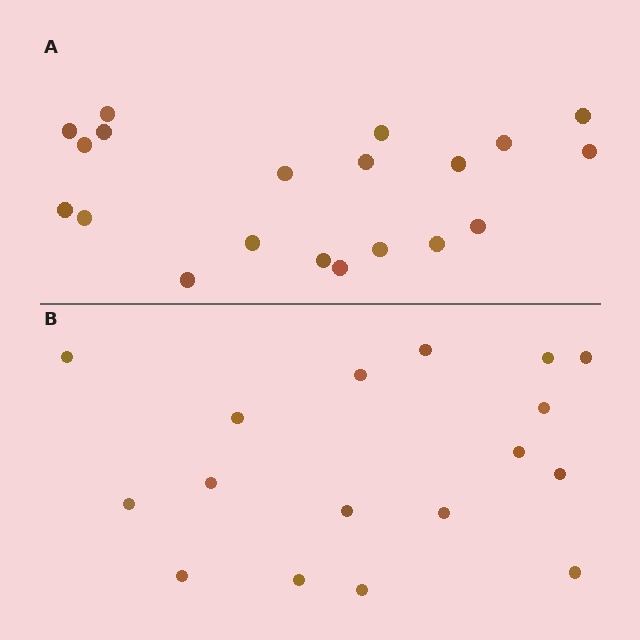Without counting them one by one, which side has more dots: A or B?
Region A (the top region) has more dots.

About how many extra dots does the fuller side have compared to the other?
Region A has just a few more — roughly 2 or 3 more dots than region B.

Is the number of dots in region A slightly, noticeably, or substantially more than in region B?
Region A has only slightly more — the two regions are fairly close. The ratio is roughly 1.2 to 1.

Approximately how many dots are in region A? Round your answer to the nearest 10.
About 20 dots.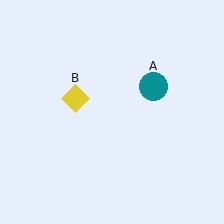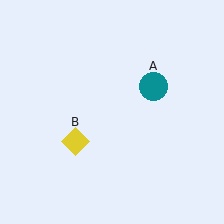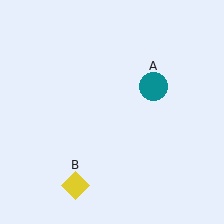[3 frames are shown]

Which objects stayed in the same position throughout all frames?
Teal circle (object A) remained stationary.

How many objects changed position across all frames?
1 object changed position: yellow diamond (object B).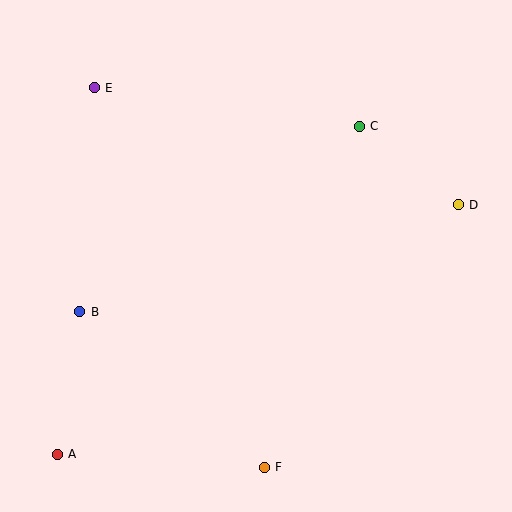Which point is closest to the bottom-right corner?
Point F is closest to the bottom-right corner.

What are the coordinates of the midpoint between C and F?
The midpoint between C and F is at (312, 297).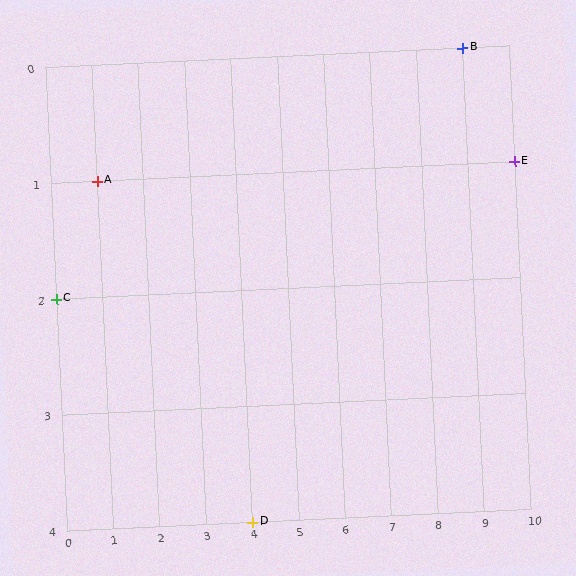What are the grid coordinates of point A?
Point A is at grid coordinates (1, 1).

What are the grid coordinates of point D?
Point D is at grid coordinates (4, 4).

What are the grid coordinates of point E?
Point E is at grid coordinates (10, 1).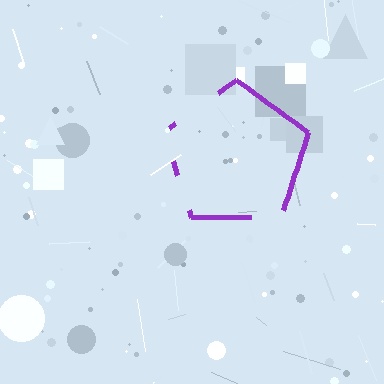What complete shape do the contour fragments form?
The contour fragments form a pentagon.